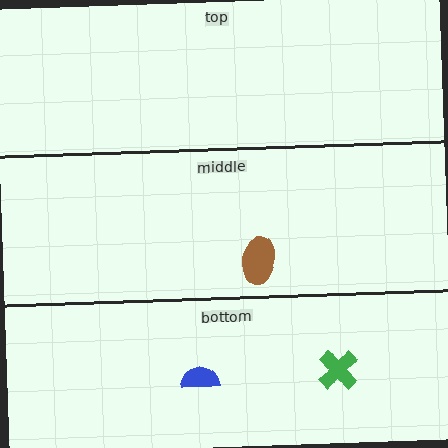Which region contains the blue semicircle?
The bottom region.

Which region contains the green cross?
The bottom region.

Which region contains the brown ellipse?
The middle region.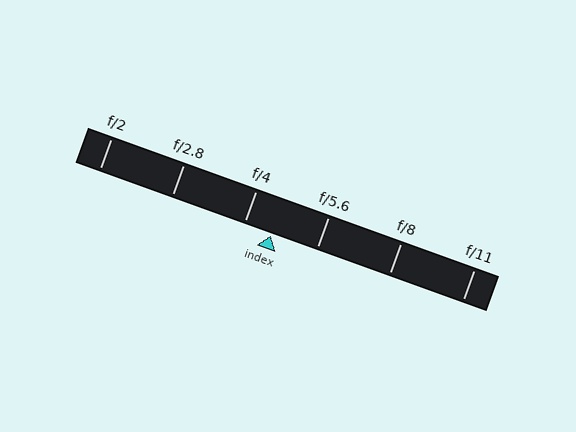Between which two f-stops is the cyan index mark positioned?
The index mark is between f/4 and f/5.6.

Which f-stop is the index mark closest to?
The index mark is closest to f/4.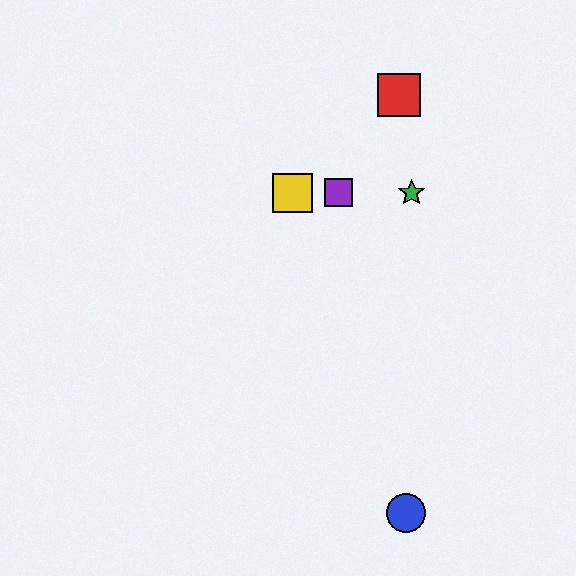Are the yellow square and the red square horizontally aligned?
No, the yellow square is at y≈193 and the red square is at y≈95.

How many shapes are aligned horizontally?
3 shapes (the green star, the yellow square, the purple square) are aligned horizontally.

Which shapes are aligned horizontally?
The green star, the yellow square, the purple square are aligned horizontally.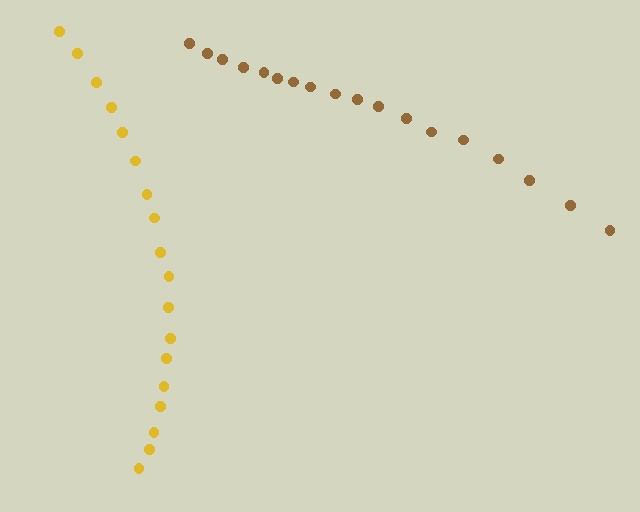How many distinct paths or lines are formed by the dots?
There are 2 distinct paths.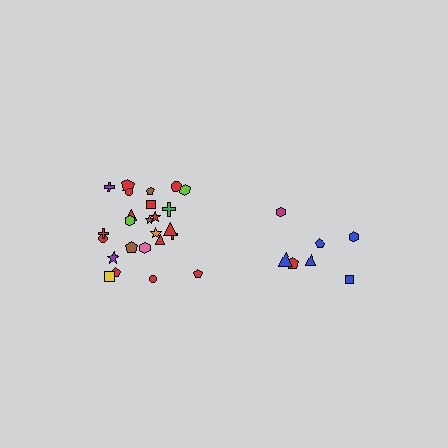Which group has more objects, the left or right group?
The left group.